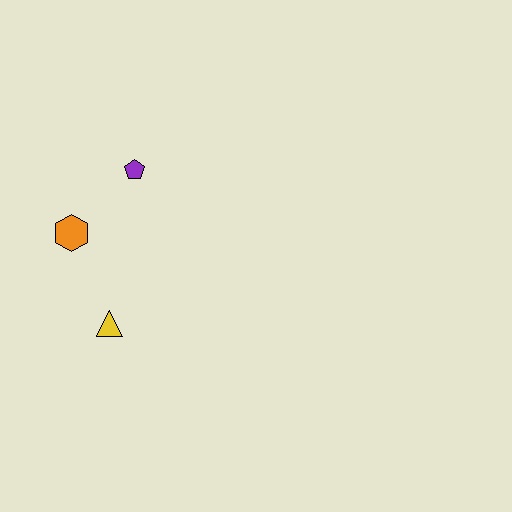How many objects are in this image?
There are 3 objects.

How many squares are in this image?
There are no squares.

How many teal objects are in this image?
There are no teal objects.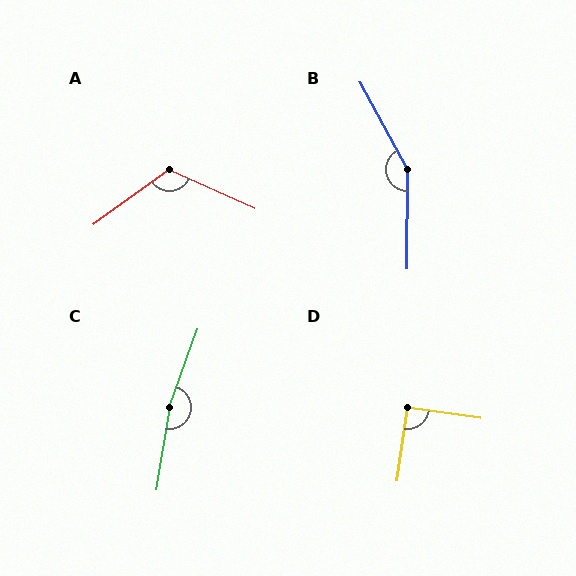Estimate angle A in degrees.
Approximately 120 degrees.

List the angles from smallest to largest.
D (89°), A (120°), B (151°), C (169°).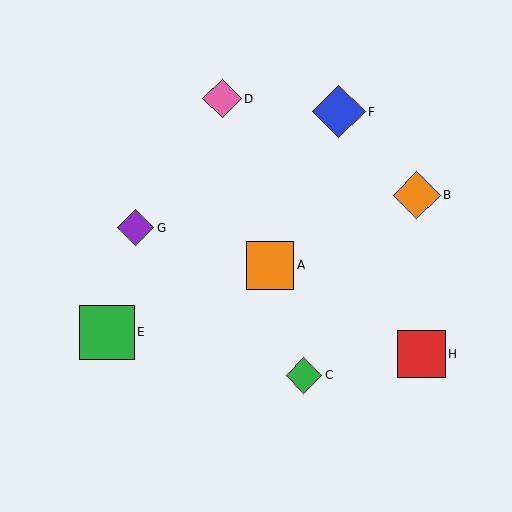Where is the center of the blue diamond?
The center of the blue diamond is at (339, 112).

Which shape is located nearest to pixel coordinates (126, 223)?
The purple diamond (labeled G) at (136, 228) is nearest to that location.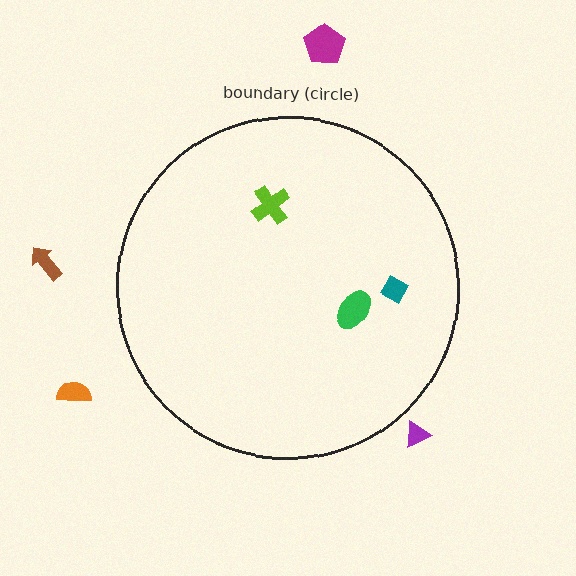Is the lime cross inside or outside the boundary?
Inside.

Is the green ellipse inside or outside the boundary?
Inside.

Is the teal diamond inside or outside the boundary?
Inside.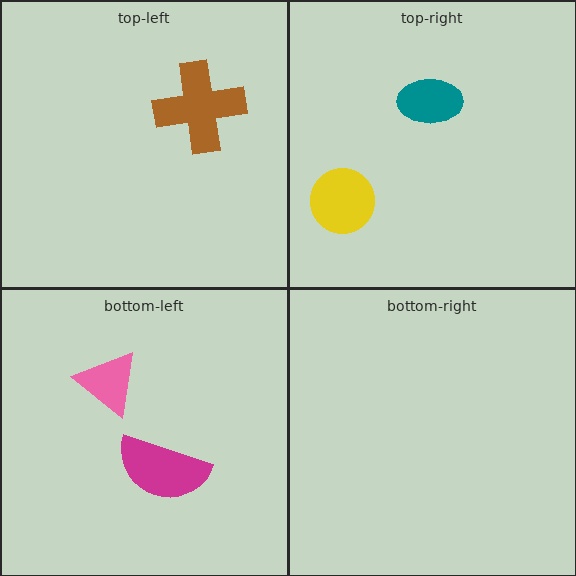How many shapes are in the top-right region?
2.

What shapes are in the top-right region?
The yellow circle, the teal ellipse.